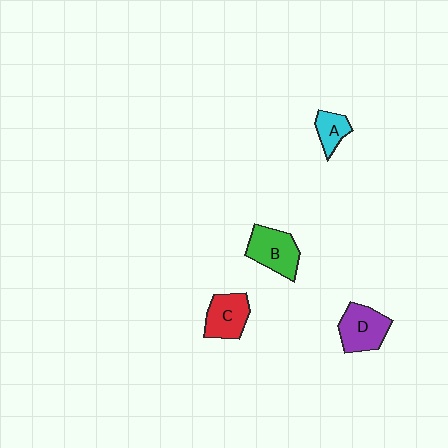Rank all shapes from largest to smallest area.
From largest to smallest: B (green), D (purple), C (red), A (cyan).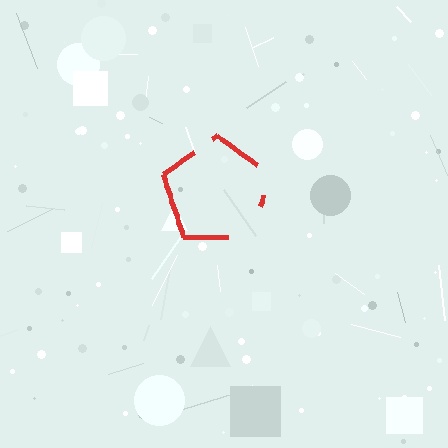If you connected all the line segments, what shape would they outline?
They would outline a pentagon.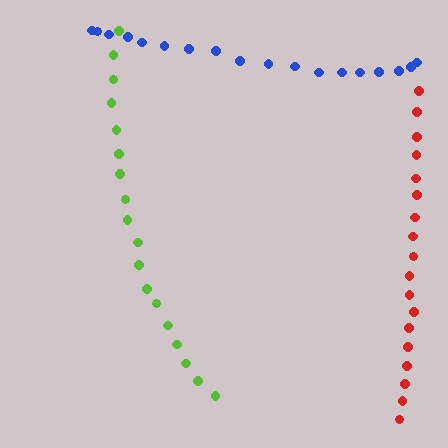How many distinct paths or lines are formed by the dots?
There are 3 distinct paths.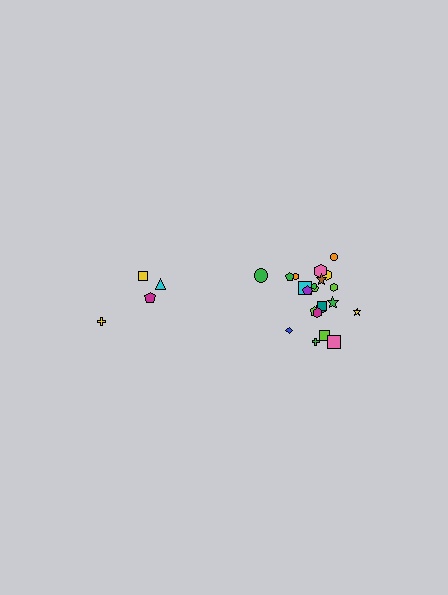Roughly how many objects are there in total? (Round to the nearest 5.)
Roughly 25 objects in total.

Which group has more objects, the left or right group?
The right group.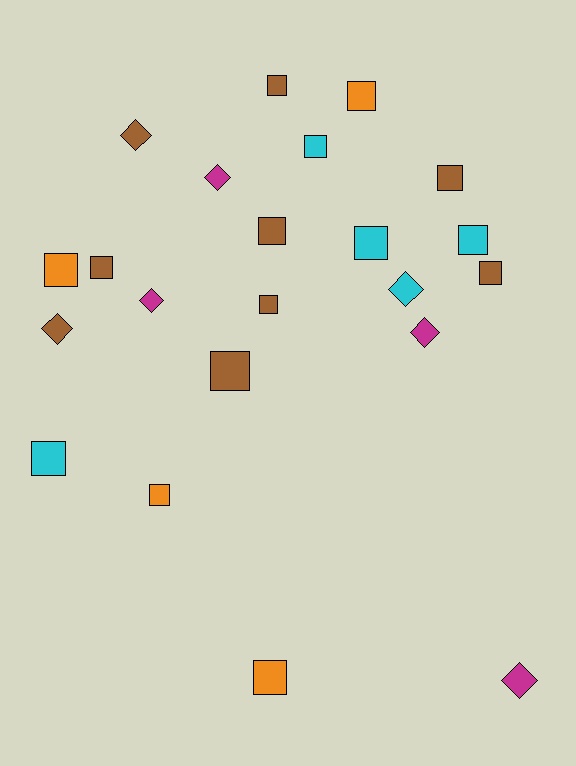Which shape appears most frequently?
Square, with 15 objects.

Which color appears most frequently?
Brown, with 9 objects.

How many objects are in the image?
There are 22 objects.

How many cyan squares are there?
There are 4 cyan squares.